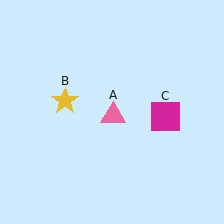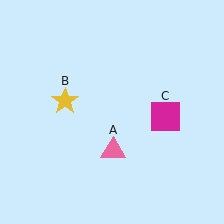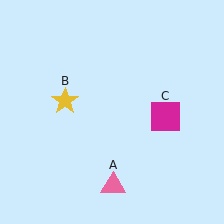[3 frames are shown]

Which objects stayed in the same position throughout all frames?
Yellow star (object B) and magenta square (object C) remained stationary.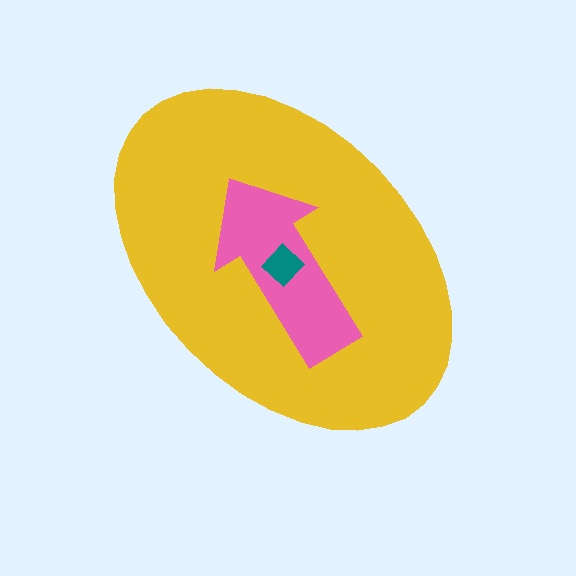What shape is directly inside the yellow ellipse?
The pink arrow.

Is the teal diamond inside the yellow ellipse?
Yes.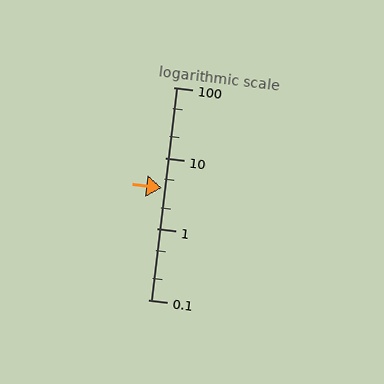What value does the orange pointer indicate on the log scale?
The pointer indicates approximately 3.8.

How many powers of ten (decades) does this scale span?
The scale spans 3 decades, from 0.1 to 100.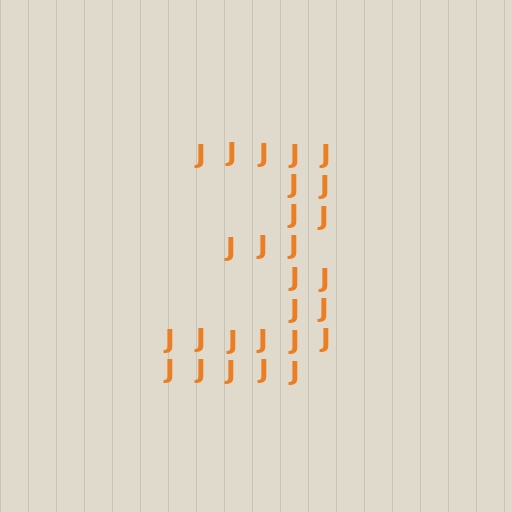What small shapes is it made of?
It is made of small letter J's.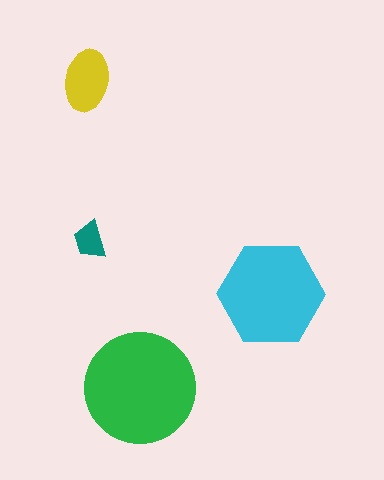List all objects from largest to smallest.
The green circle, the cyan hexagon, the yellow ellipse, the teal trapezoid.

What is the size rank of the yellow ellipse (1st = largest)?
3rd.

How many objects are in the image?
There are 4 objects in the image.